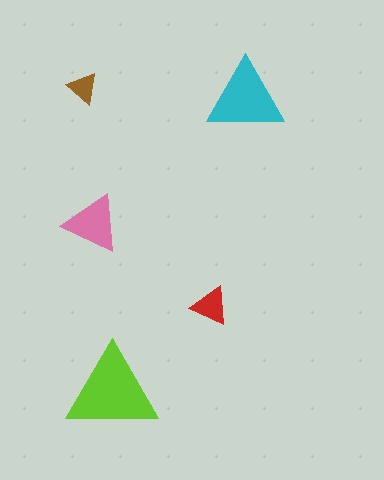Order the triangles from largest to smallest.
the lime one, the cyan one, the pink one, the red one, the brown one.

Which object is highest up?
The brown triangle is topmost.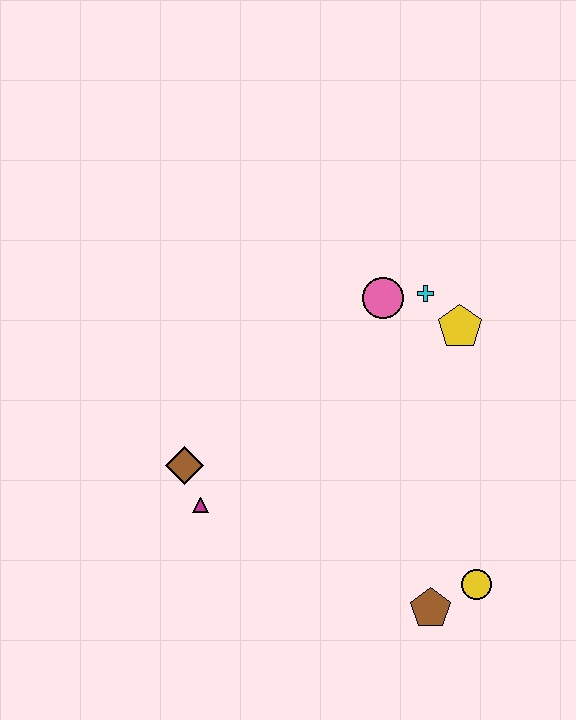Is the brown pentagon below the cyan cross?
Yes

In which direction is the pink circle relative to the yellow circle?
The pink circle is above the yellow circle.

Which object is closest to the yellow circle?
The brown pentagon is closest to the yellow circle.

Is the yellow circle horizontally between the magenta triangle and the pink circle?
No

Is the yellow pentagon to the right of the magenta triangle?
Yes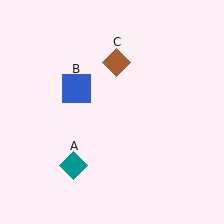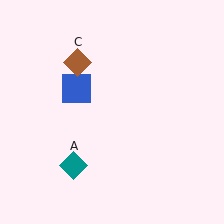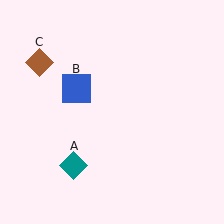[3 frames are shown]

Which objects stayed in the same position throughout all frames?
Teal diamond (object A) and blue square (object B) remained stationary.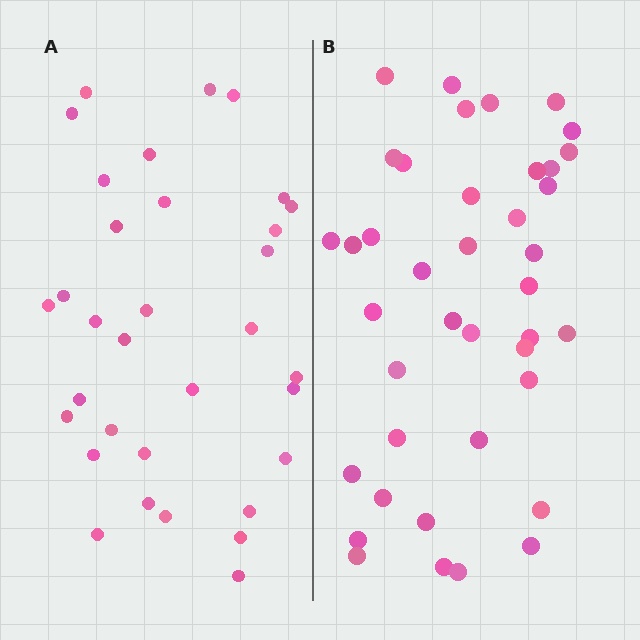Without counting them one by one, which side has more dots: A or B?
Region B (the right region) has more dots.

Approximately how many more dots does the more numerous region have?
Region B has roughly 8 or so more dots than region A.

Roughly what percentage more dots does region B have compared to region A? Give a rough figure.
About 20% more.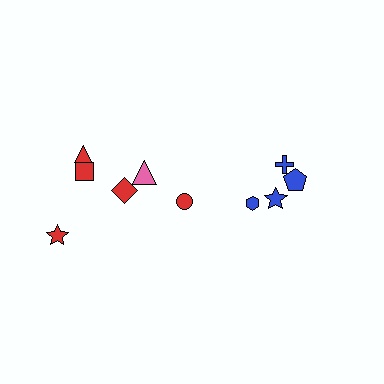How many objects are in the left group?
There are 6 objects.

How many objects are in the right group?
There are 4 objects.